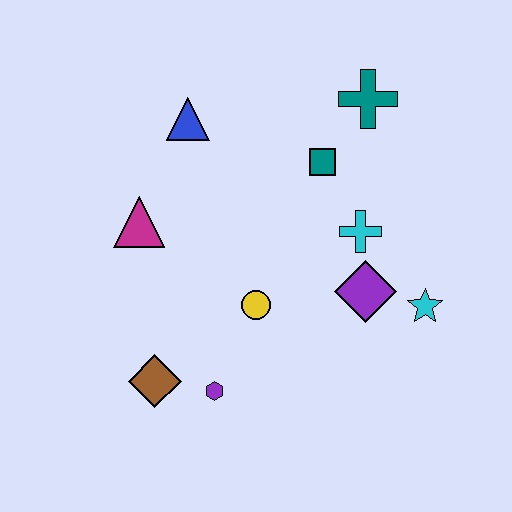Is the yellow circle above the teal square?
No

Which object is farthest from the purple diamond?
The blue triangle is farthest from the purple diamond.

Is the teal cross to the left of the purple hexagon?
No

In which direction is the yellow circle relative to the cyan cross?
The yellow circle is to the left of the cyan cross.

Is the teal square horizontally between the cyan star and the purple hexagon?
Yes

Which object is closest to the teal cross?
The teal square is closest to the teal cross.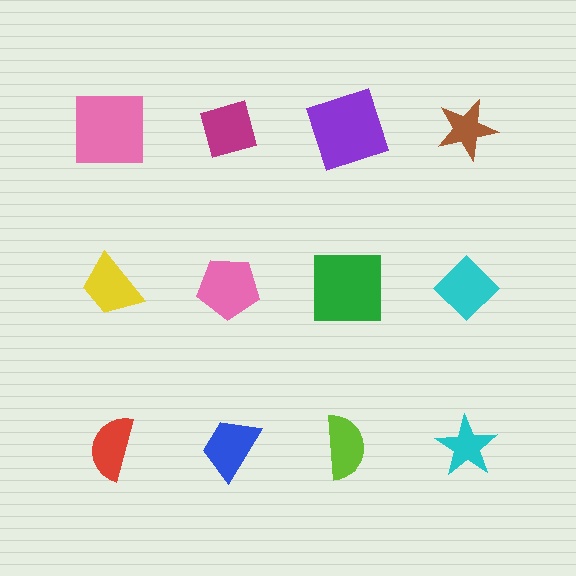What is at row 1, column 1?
A pink square.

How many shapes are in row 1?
4 shapes.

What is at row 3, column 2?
A blue trapezoid.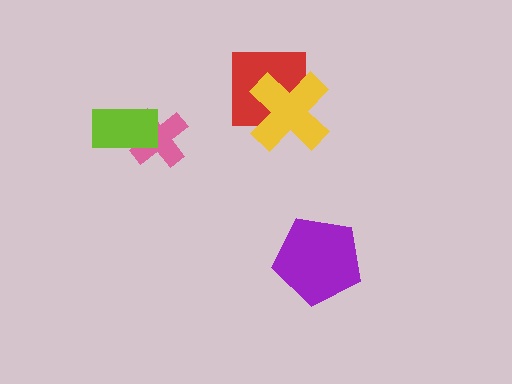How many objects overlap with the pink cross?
1 object overlaps with the pink cross.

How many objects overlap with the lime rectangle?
1 object overlaps with the lime rectangle.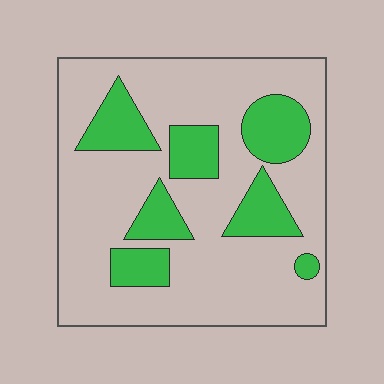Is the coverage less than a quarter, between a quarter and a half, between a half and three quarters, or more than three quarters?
Less than a quarter.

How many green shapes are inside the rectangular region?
7.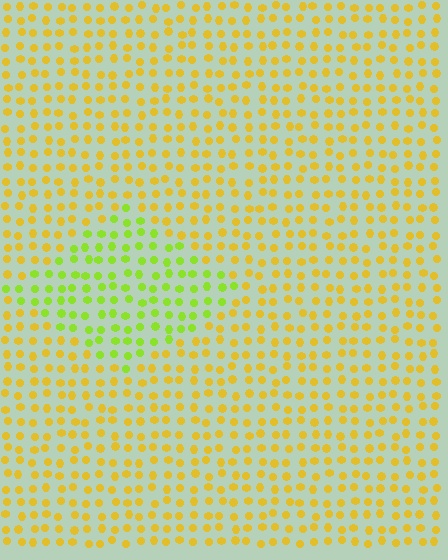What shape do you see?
I see a diamond.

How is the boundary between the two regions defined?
The boundary is defined purely by a slight shift in hue (about 40 degrees). Spacing, size, and orientation are identical on both sides.